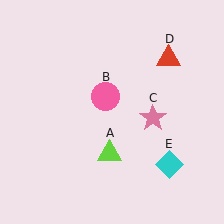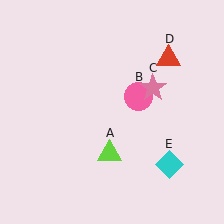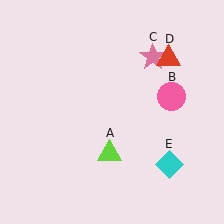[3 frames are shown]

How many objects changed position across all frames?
2 objects changed position: pink circle (object B), pink star (object C).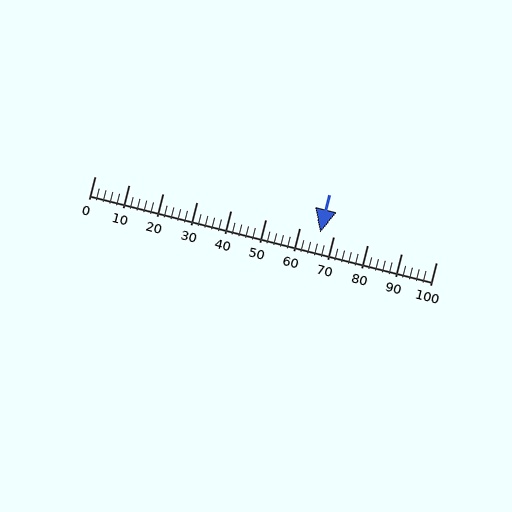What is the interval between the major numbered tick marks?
The major tick marks are spaced 10 units apart.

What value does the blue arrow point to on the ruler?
The blue arrow points to approximately 66.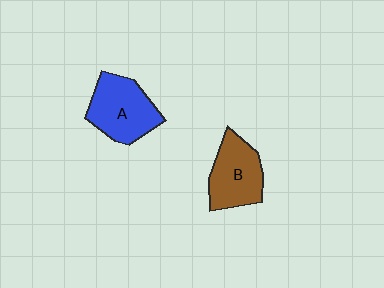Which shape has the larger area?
Shape A (blue).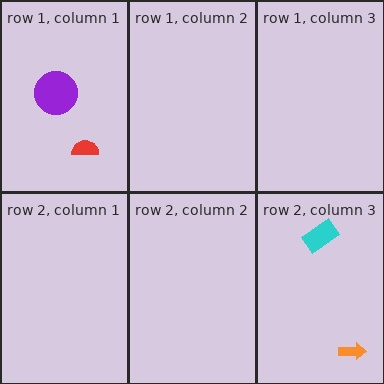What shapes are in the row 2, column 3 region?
The orange arrow, the cyan rectangle.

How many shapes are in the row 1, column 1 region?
2.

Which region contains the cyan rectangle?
The row 2, column 3 region.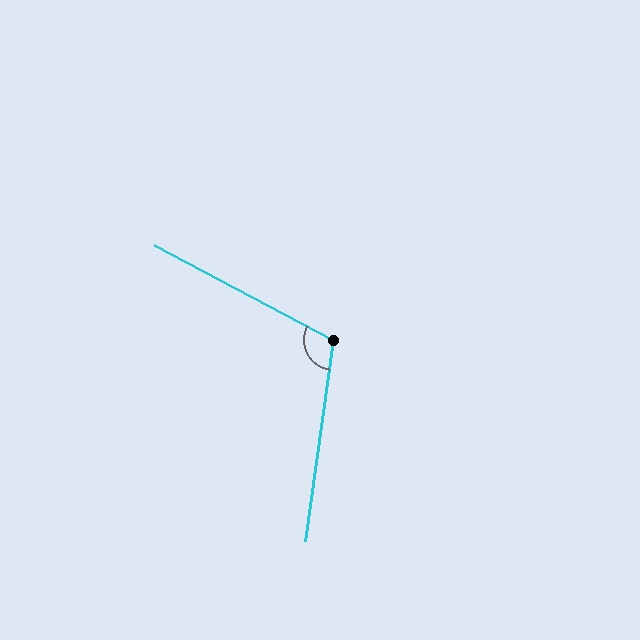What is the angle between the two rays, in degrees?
Approximately 110 degrees.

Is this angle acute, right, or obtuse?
It is obtuse.